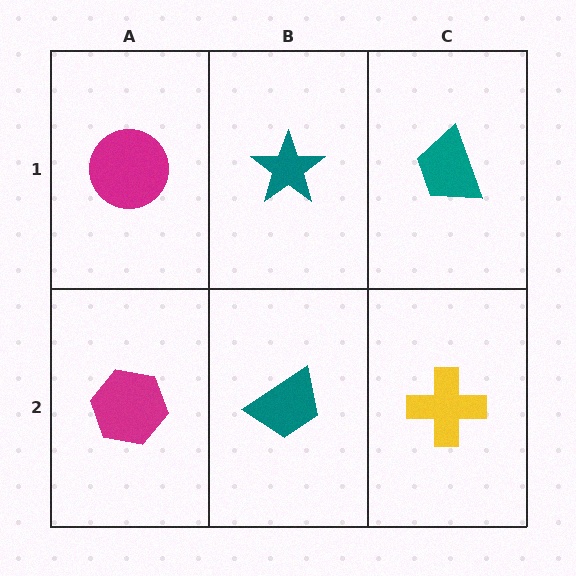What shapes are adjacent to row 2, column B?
A teal star (row 1, column B), a magenta hexagon (row 2, column A), a yellow cross (row 2, column C).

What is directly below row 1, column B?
A teal trapezoid.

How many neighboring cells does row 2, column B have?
3.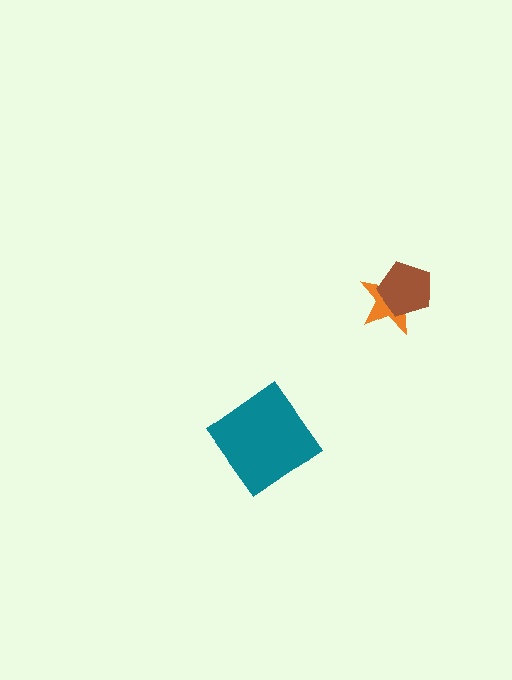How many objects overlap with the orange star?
1 object overlaps with the orange star.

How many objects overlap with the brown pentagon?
1 object overlaps with the brown pentagon.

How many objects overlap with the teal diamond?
0 objects overlap with the teal diamond.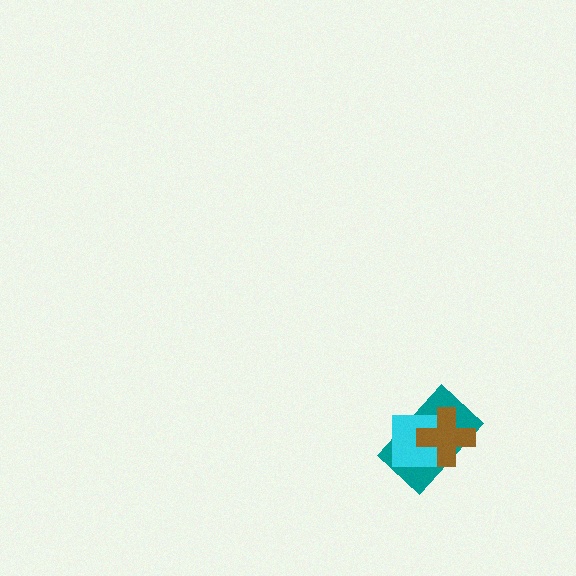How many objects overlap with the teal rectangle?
2 objects overlap with the teal rectangle.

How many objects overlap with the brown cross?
2 objects overlap with the brown cross.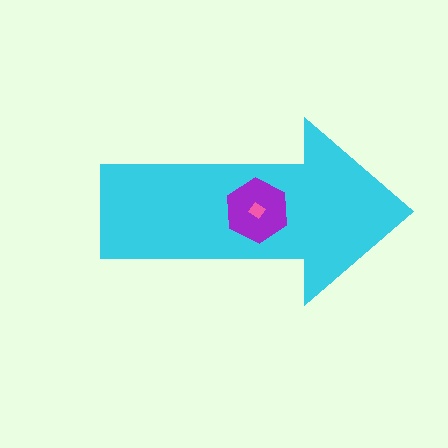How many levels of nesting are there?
3.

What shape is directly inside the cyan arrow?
The purple hexagon.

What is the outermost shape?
The cyan arrow.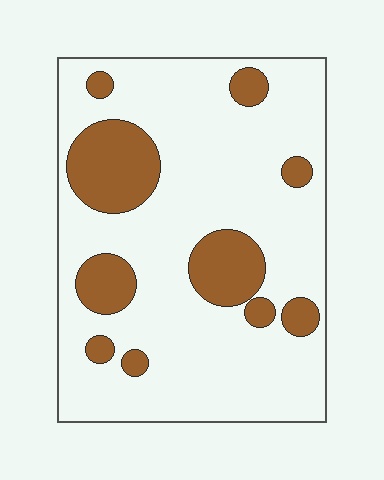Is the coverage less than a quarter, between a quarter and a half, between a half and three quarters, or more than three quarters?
Less than a quarter.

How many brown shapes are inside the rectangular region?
10.